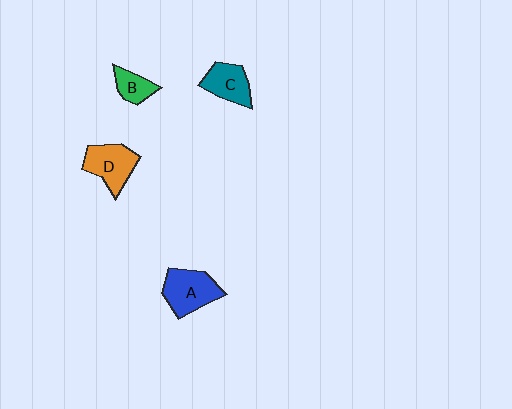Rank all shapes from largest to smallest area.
From largest to smallest: A (blue), D (orange), C (teal), B (green).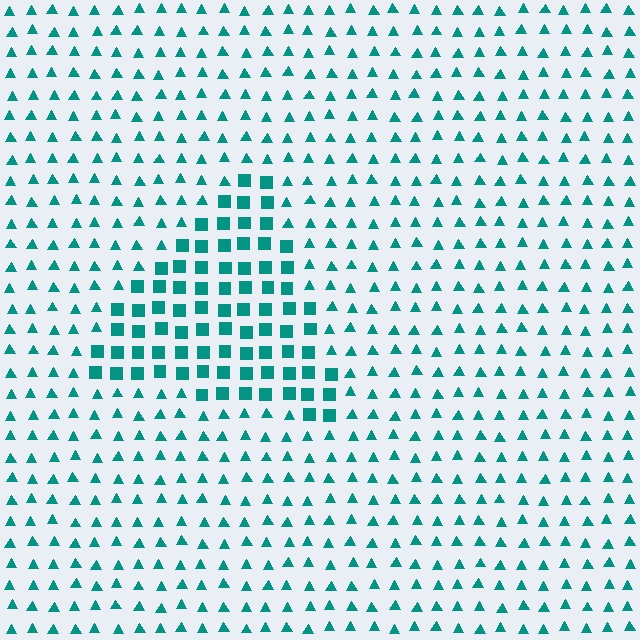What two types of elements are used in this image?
The image uses squares inside the triangle region and triangles outside it.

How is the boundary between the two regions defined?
The boundary is defined by a change in element shape: squares inside vs. triangles outside. All elements share the same color and spacing.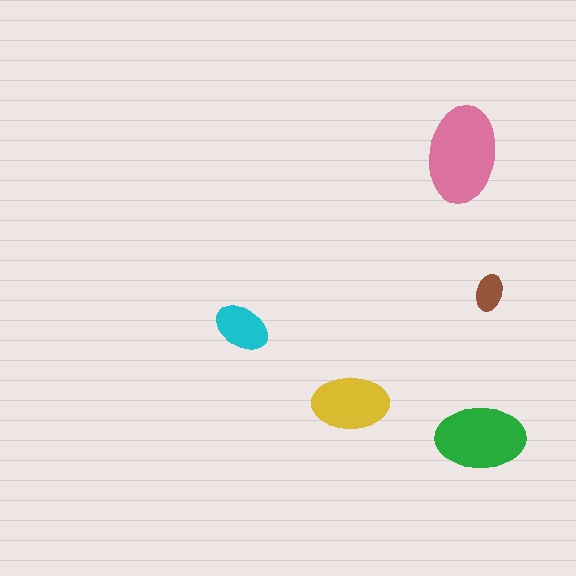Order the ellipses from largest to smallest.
the pink one, the green one, the yellow one, the cyan one, the brown one.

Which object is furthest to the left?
The cyan ellipse is leftmost.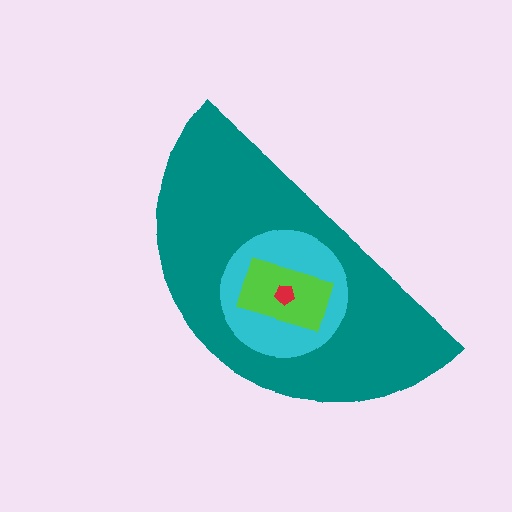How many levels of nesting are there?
4.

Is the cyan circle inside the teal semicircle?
Yes.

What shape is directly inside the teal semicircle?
The cyan circle.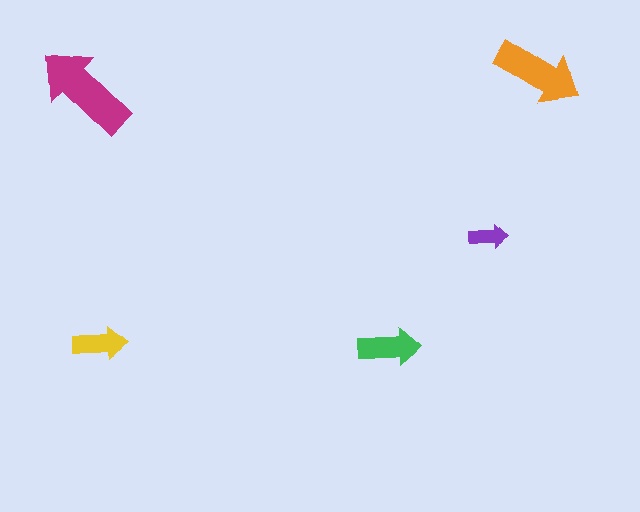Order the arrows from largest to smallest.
the magenta one, the orange one, the green one, the yellow one, the purple one.